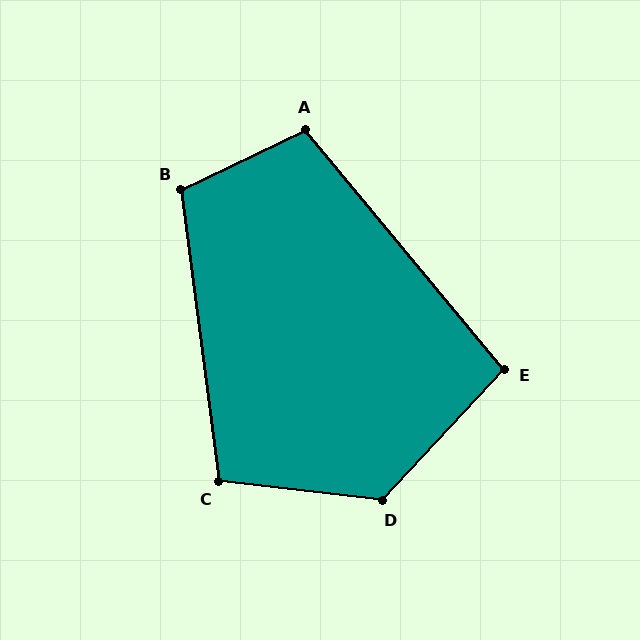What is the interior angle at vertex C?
Approximately 104 degrees (obtuse).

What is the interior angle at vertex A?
Approximately 104 degrees (obtuse).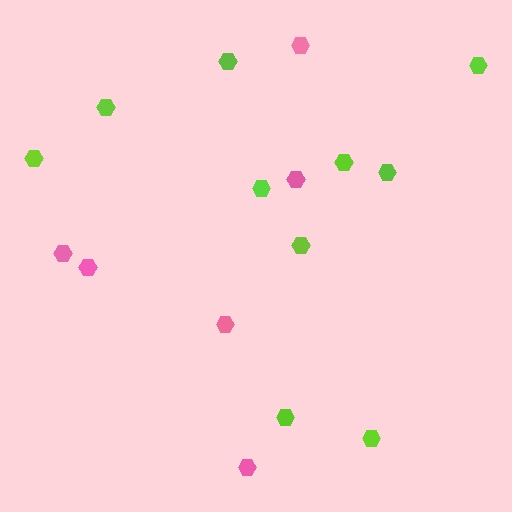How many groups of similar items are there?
There are 2 groups: one group of pink hexagons (6) and one group of lime hexagons (10).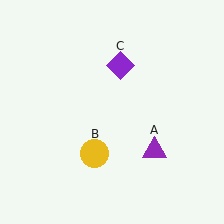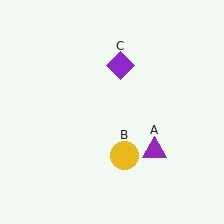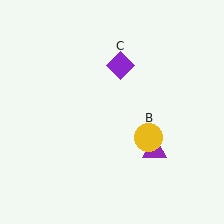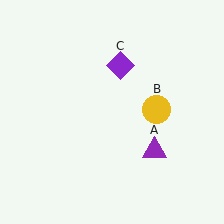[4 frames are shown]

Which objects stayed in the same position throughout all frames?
Purple triangle (object A) and purple diamond (object C) remained stationary.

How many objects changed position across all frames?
1 object changed position: yellow circle (object B).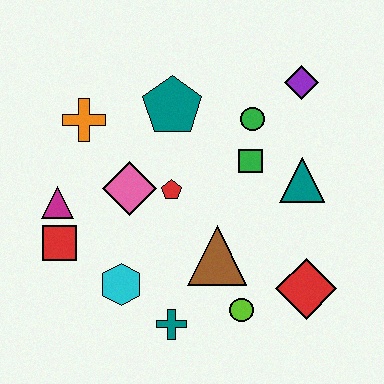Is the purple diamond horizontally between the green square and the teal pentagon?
No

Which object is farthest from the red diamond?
The orange cross is farthest from the red diamond.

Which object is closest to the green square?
The green circle is closest to the green square.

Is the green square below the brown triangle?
No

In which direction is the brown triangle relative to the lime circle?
The brown triangle is above the lime circle.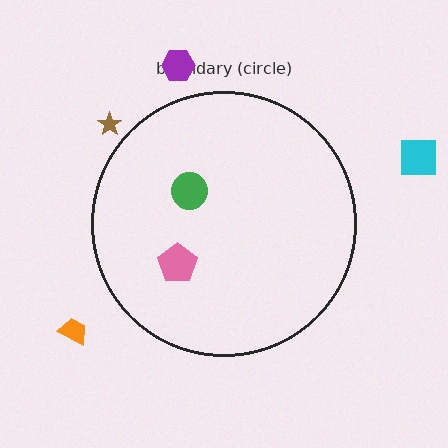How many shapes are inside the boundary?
2 inside, 4 outside.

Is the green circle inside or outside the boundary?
Inside.